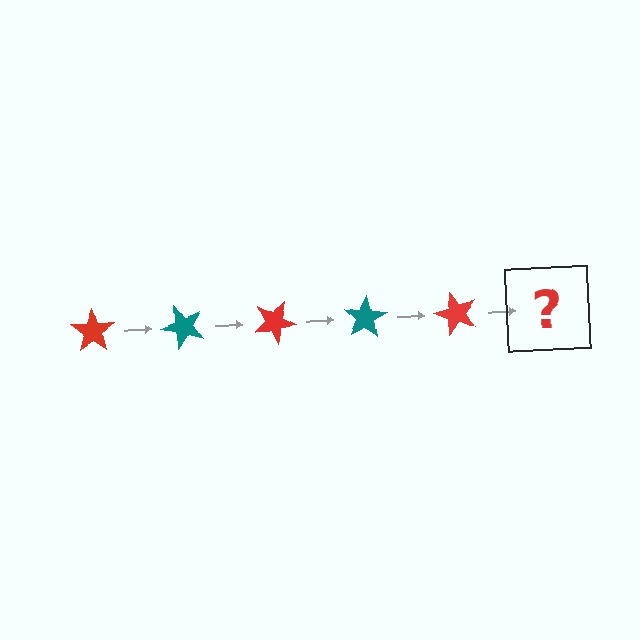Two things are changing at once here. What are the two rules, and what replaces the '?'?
The two rules are that it rotates 50 degrees each step and the color cycles through red and teal. The '?' should be a teal star, rotated 250 degrees from the start.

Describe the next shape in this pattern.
It should be a teal star, rotated 250 degrees from the start.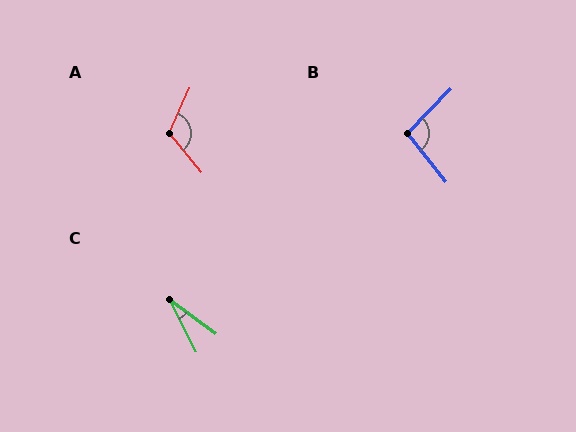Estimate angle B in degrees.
Approximately 97 degrees.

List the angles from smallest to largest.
C (27°), B (97°), A (116°).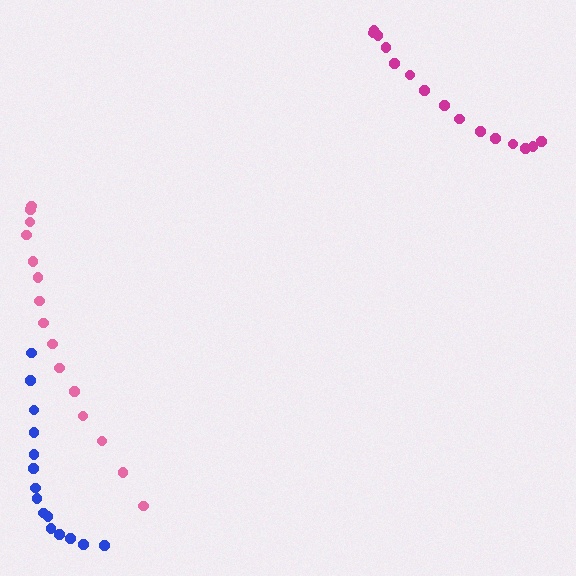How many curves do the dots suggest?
There are 3 distinct paths.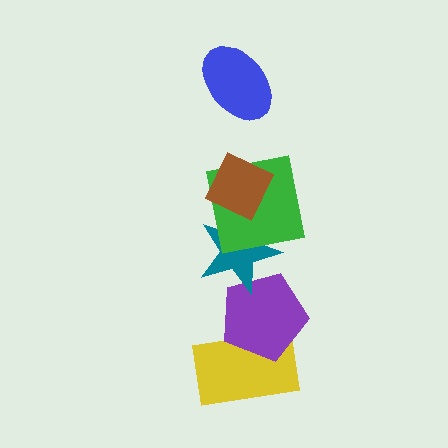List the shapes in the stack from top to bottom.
From top to bottom: the blue ellipse, the brown diamond, the green square, the teal star, the purple pentagon, the yellow rectangle.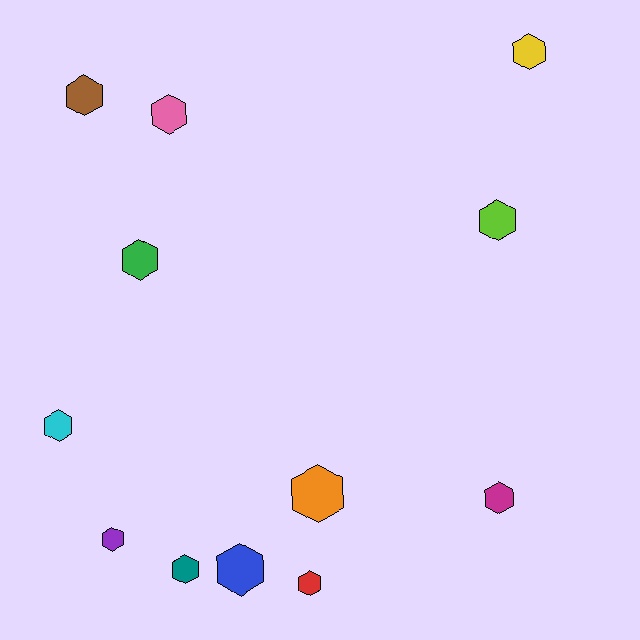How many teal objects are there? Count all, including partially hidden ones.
There is 1 teal object.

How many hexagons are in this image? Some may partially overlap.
There are 12 hexagons.